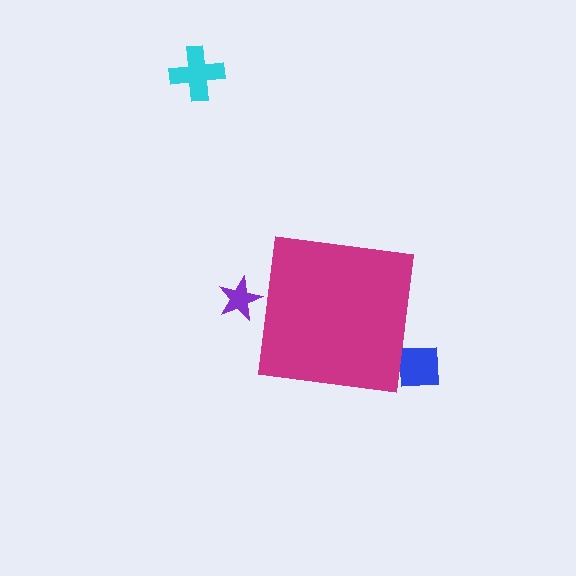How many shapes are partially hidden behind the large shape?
2 shapes are partially hidden.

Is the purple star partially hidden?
Yes, the purple star is partially hidden behind the magenta square.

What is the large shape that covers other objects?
A magenta square.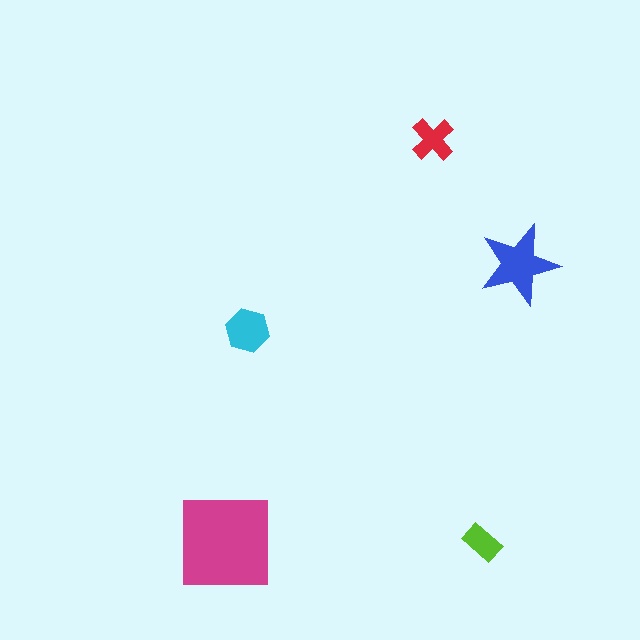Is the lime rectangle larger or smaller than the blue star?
Smaller.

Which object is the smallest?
The lime rectangle.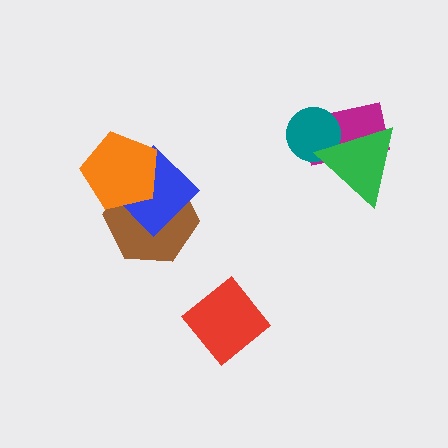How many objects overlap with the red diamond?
0 objects overlap with the red diamond.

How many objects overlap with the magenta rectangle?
2 objects overlap with the magenta rectangle.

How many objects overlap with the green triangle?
2 objects overlap with the green triangle.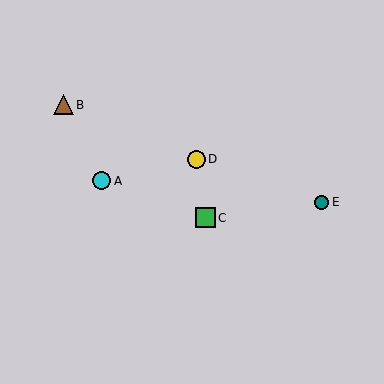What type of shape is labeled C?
Shape C is a green square.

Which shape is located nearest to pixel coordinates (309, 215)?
The teal circle (labeled E) at (322, 202) is nearest to that location.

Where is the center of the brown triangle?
The center of the brown triangle is at (63, 105).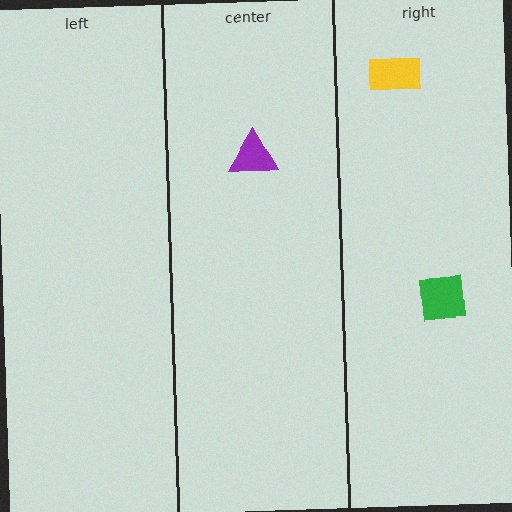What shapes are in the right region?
The green square, the yellow rectangle.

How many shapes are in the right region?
2.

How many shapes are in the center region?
1.